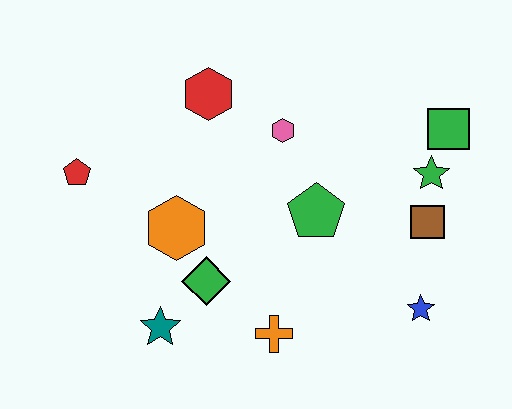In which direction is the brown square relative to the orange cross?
The brown square is to the right of the orange cross.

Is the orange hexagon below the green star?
Yes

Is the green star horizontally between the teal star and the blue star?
No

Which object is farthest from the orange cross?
The green square is farthest from the orange cross.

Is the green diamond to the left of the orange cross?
Yes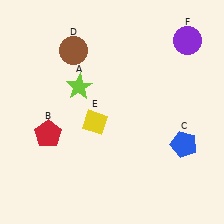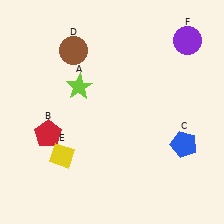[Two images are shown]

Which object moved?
The yellow diamond (E) moved left.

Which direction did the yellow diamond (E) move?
The yellow diamond (E) moved left.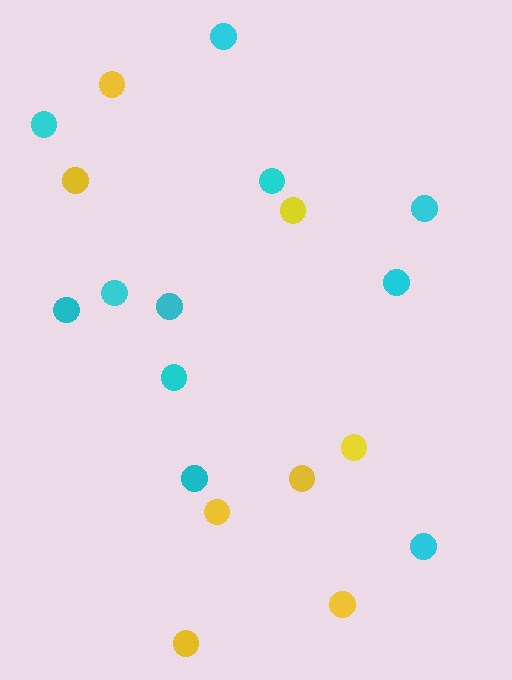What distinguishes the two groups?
There are 2 groups: one group of yellow circles (8) and one group of cyan circles (11).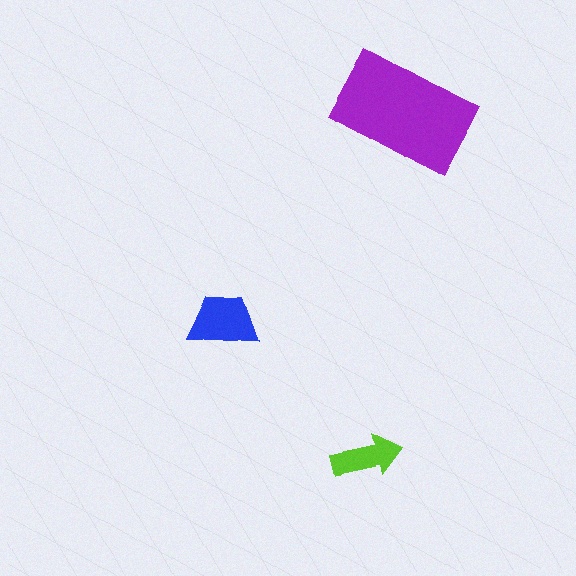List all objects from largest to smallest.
The purple rectangle, the blue trapezoid, the lime arrow.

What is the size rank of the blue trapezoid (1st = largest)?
2nd.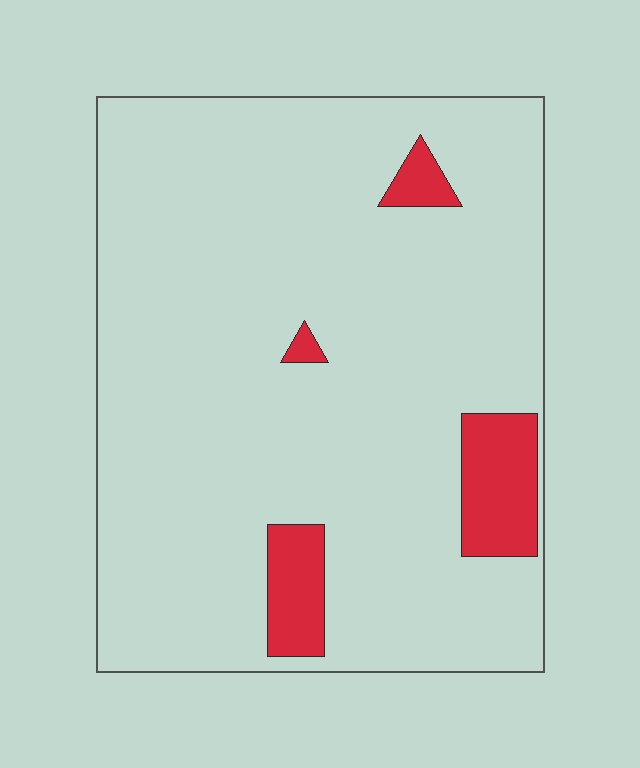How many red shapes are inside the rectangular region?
4.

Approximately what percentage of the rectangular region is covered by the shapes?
Approximately 10%.